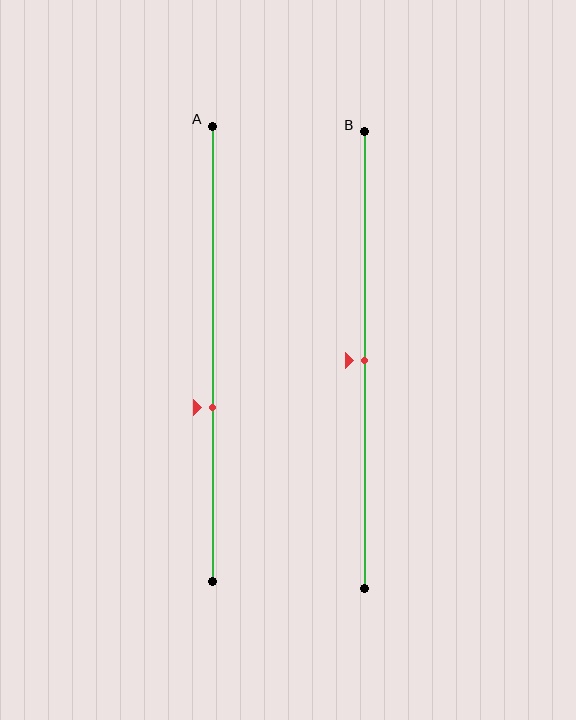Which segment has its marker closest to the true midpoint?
Segment B has its marker closest to the true midpoint.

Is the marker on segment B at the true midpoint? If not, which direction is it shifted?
Yes, the marker on segment B is at the true midpoint.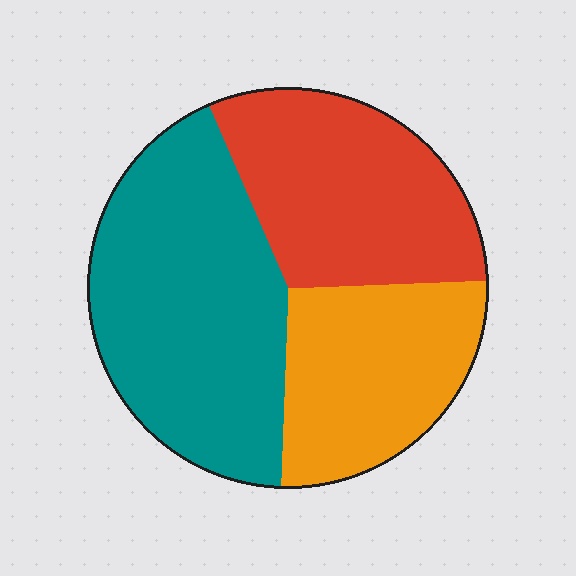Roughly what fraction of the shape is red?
Red takes up about one third (1/3) of the shape.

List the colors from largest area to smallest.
From largest to smallest: teal, red, orange.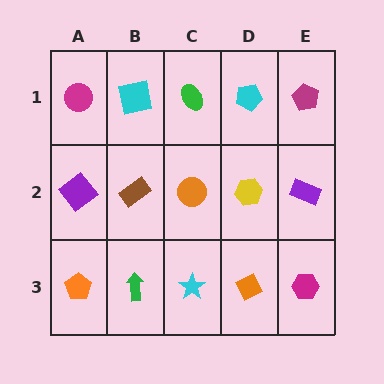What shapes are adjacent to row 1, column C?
An orange circle (row 2, column C), a cyan square (row 1, column B), a cyan pentagon (row 1, column D).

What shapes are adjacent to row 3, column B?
A brown rectangle (row 2, column B), an orange pentagon (row 3, column A), a cyan star (row 3, column C).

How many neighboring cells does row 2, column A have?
3.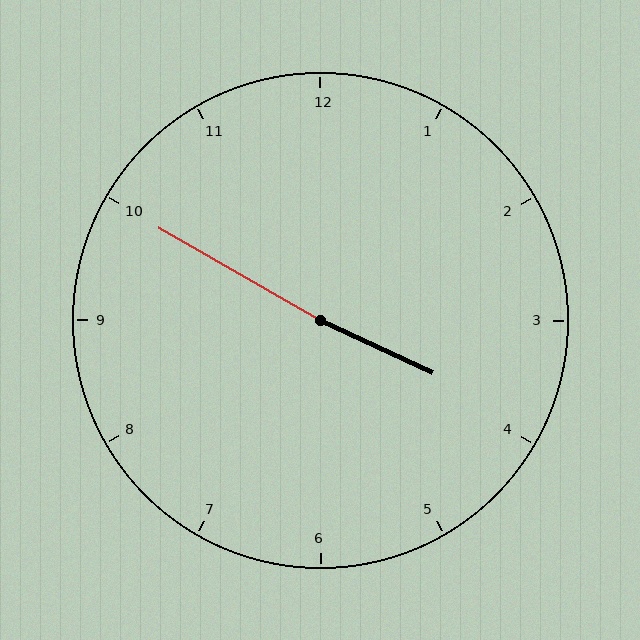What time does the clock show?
3:50.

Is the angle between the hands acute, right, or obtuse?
It is obtuse.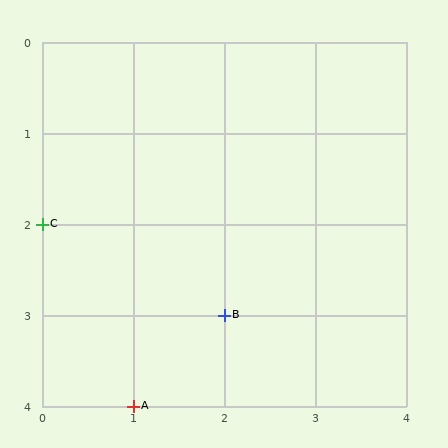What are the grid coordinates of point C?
Point C is at grid coordinates (0, 2).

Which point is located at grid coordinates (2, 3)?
Point B is at (2, 3).